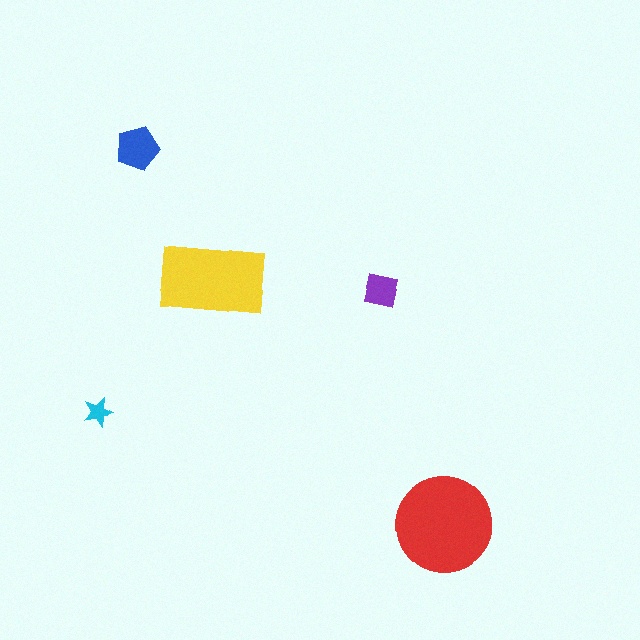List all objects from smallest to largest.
The cyan star, the purple square, the blue pentagon, the yellow rectangle, the red circle.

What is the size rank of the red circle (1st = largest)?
1st.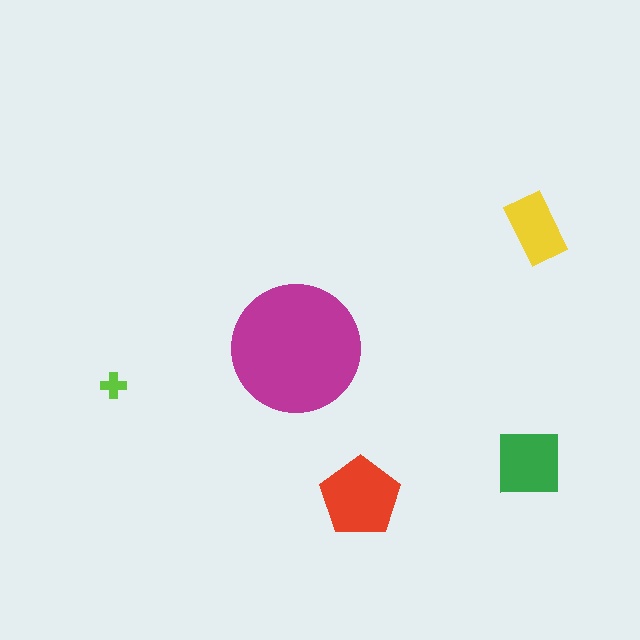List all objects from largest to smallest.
The magenta circle, the red pentagon, the green square, the yellow rectangle, the lime cross.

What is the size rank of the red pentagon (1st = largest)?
2nd.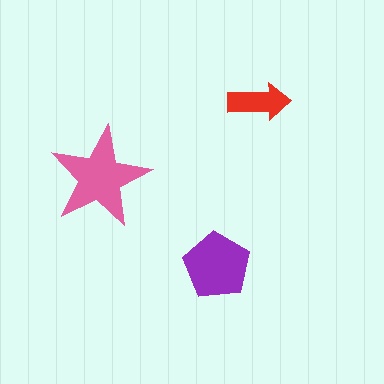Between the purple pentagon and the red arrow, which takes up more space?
The purple pentagon.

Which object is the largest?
The pink star.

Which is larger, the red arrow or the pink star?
The pink star.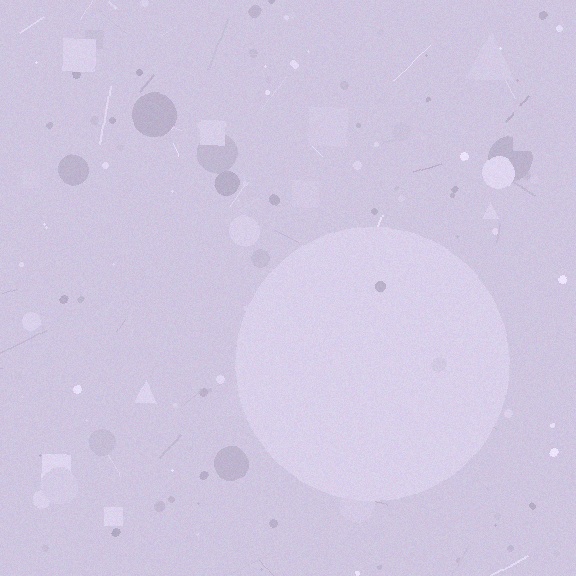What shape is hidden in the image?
A circle is hidden in the image.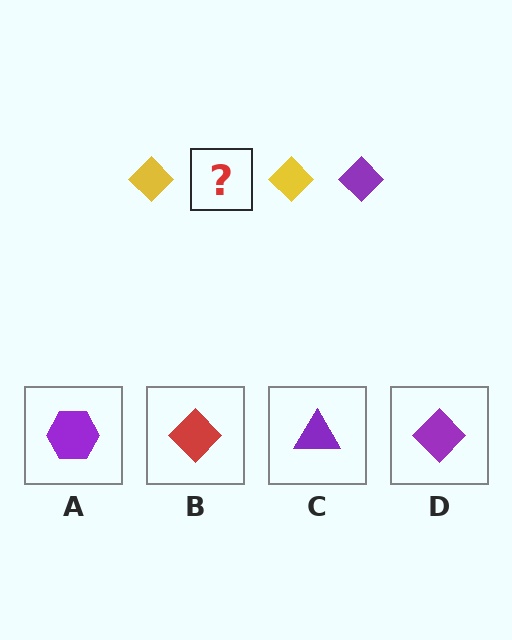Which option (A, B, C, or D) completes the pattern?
D.